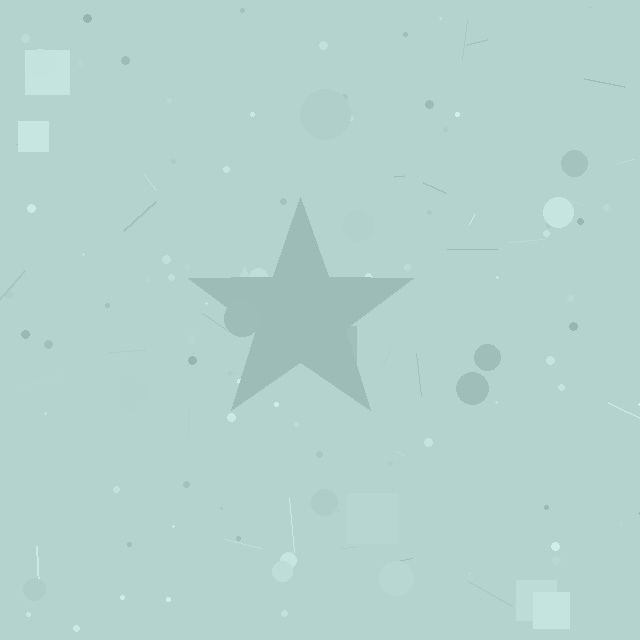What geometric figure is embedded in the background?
A star is embedded in the background.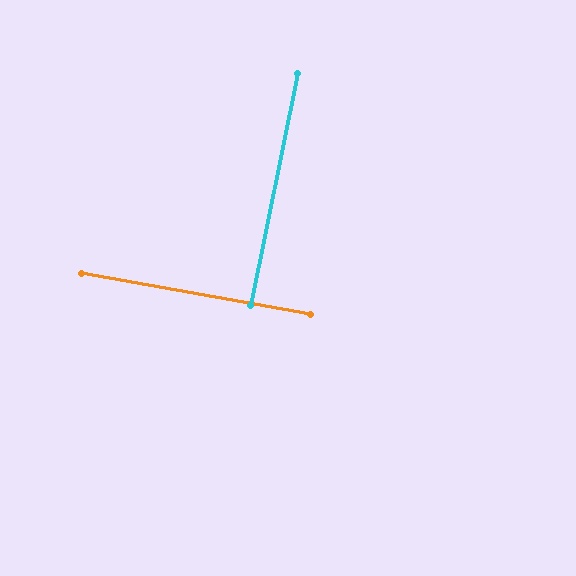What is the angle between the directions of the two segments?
Approximately 88 degrees.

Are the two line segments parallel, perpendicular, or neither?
Perpendicular — they meet at approximately 88°.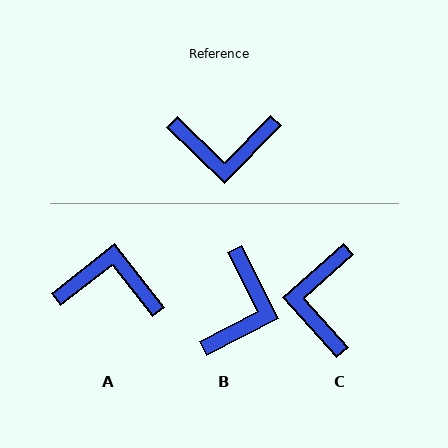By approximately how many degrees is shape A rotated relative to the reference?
Approximately 173 degrees counter-clockwise.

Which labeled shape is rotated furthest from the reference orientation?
A, about 173 degrees away.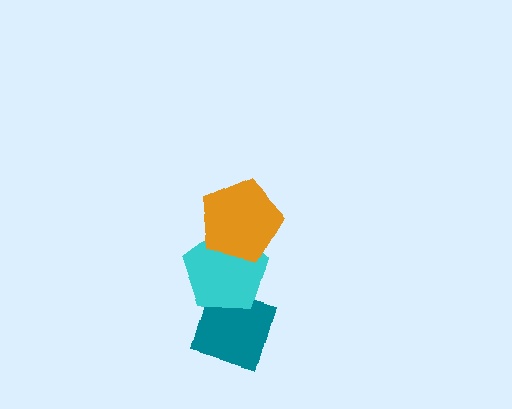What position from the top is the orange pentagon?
The orange pentagon is 1st from the top.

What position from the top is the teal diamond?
The teal diamond is 3rd from the top.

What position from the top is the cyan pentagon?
The cyan pentagon is 2nd from the top.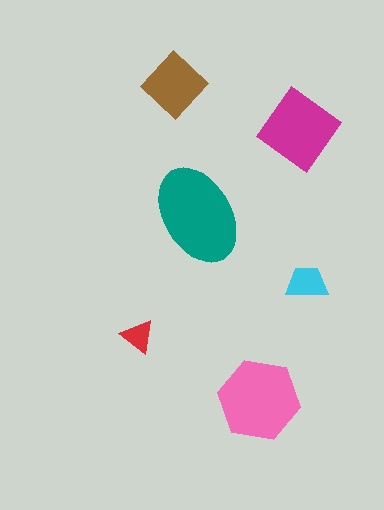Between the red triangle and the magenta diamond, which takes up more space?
The magenta diamond.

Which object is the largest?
The teal ellipse.